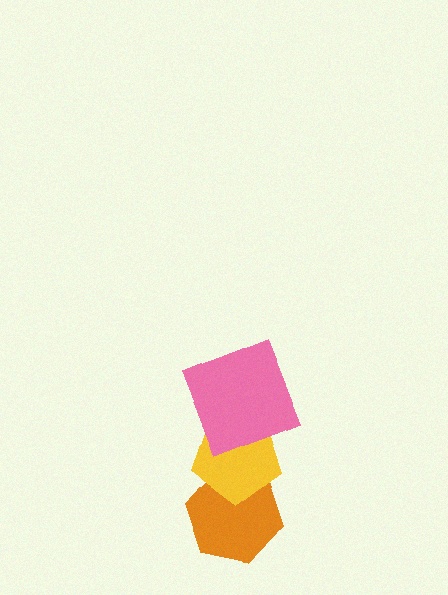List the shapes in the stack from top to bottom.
From top to bottom: the pink square, the yellow pentagon, the orange hexagon.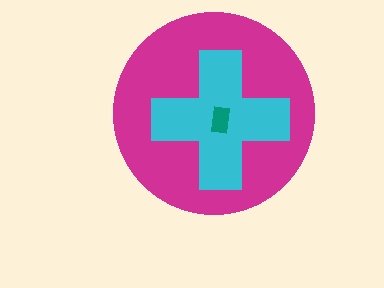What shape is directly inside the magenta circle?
The cyan cross.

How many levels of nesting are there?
3.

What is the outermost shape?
The magenta circle.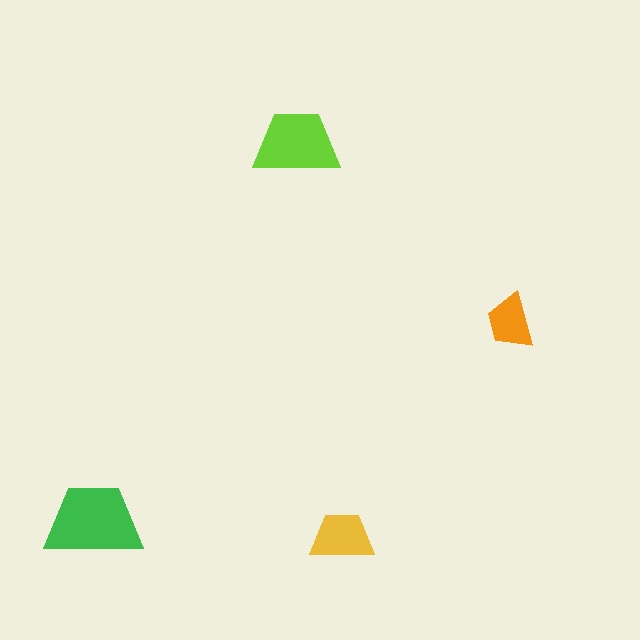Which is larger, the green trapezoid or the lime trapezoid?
The green one.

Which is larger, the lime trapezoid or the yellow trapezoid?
The lime one.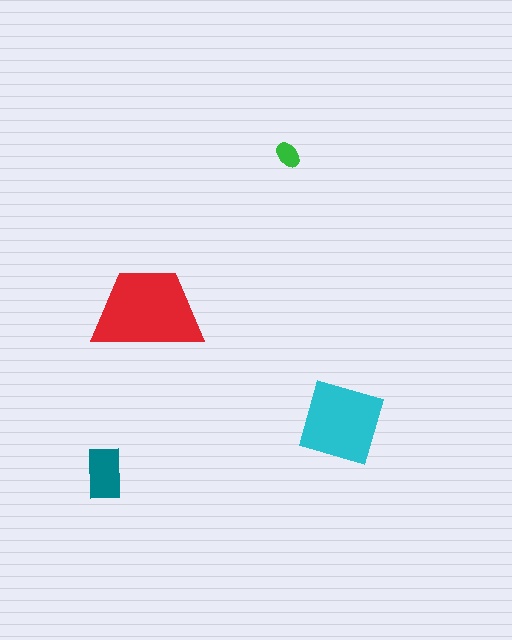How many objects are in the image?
There are 4 objects in the image.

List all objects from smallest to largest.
The green ellipse, the teal rectangle, the cyan diamond, the red trapezoid.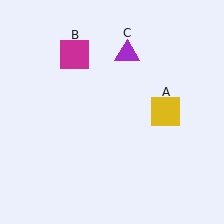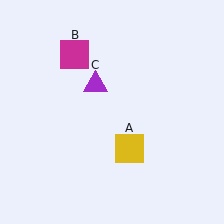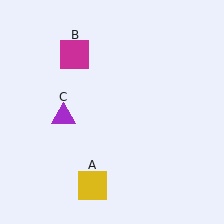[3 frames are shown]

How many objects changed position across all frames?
2 objects changed position: yellow square (object A), purple triangle (object C).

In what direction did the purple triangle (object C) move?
The purple triangle (object C) moved down and to the left.